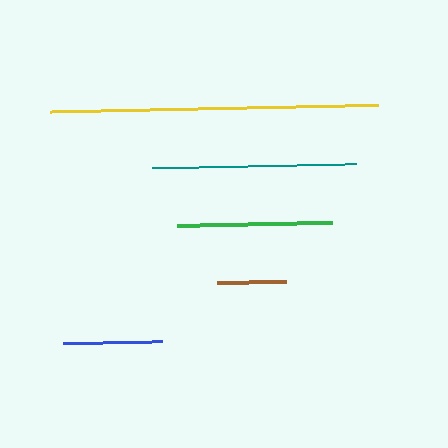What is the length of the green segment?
The green segment is approximately 155 pixels long.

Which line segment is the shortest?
The brown line is the shortest at approximately 69 pixels.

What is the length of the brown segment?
The brown segment is approximately 69 pixels long.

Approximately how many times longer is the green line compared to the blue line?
The green line is approximately 1.5 times the length of the blue line.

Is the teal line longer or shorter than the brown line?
The teal line is longer than the brown line.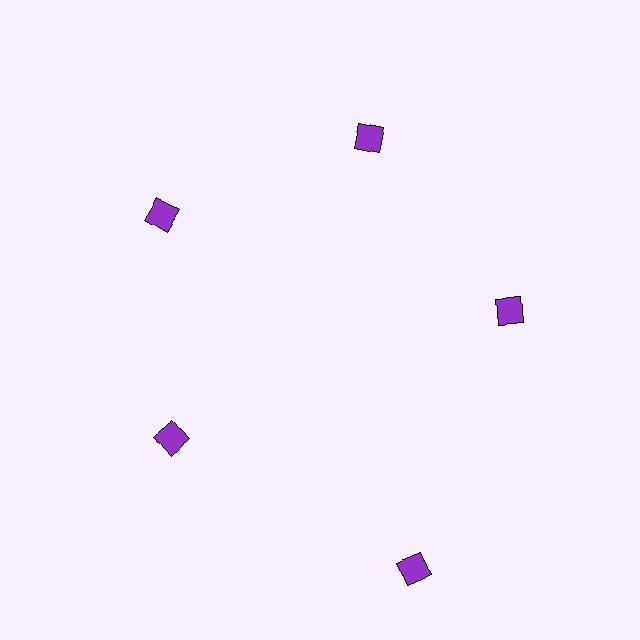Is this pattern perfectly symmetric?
No. The 5 purple diamonds are arranged in a ring, but one element near the 5 o'clock position is pushed outward from the center, breaking the 5-fold rotational symmetry.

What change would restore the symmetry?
The symmetry would be restored by moving it inward, back onto the ring so that all 5 diamonds sit at equal angles and equal distance from the center.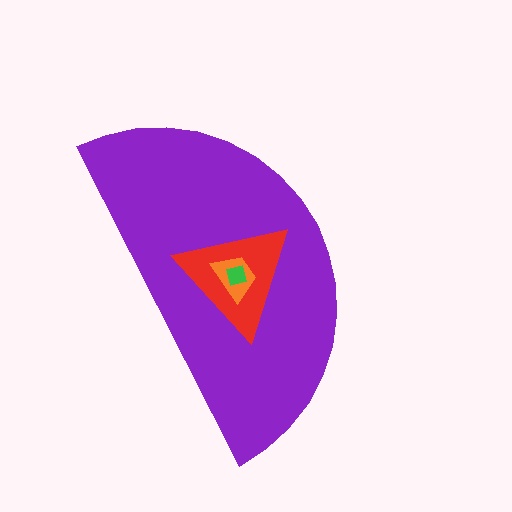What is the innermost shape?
The green square.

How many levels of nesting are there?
4.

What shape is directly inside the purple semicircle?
The red triangle.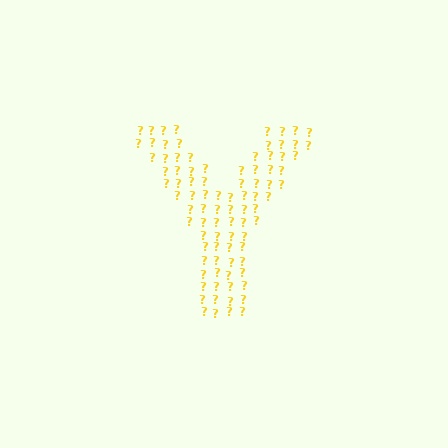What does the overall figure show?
The overall figure shows the letter Y.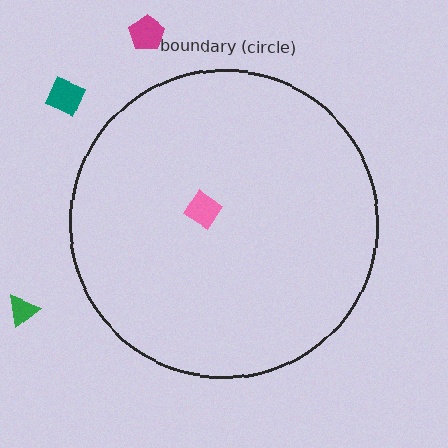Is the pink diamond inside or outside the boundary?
Inside.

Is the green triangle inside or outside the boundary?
Outside.